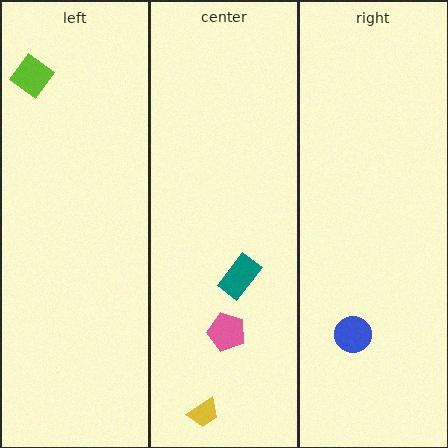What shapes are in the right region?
The blue circle.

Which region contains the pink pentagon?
The center region.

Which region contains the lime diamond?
The left region.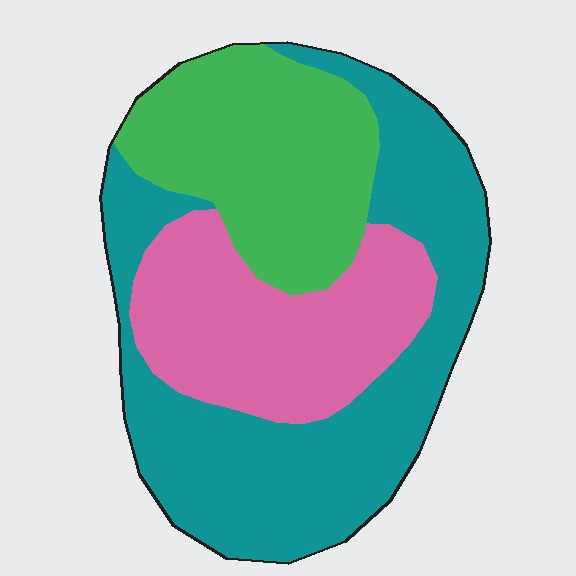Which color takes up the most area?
Teal, at roughly 45%.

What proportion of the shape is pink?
Pink covers roughly 25% of the shape.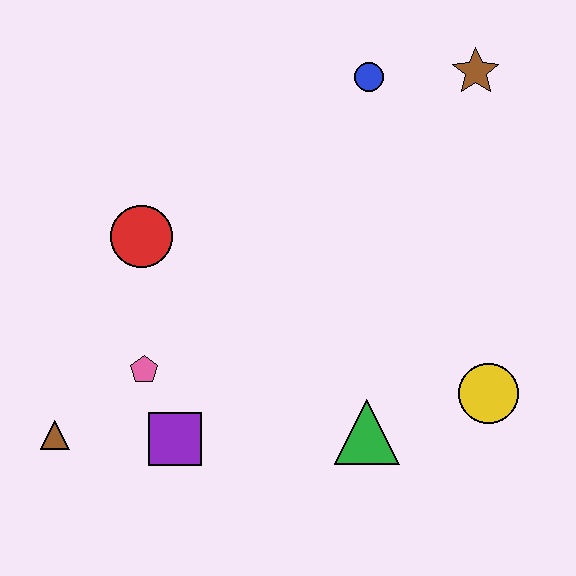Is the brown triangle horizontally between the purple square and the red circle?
No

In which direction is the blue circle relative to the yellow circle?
The blue circle is above the yellow circle.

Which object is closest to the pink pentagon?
The purple square is closest to the pink pentagon.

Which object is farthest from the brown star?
The brown triangle is farthest from the brown star.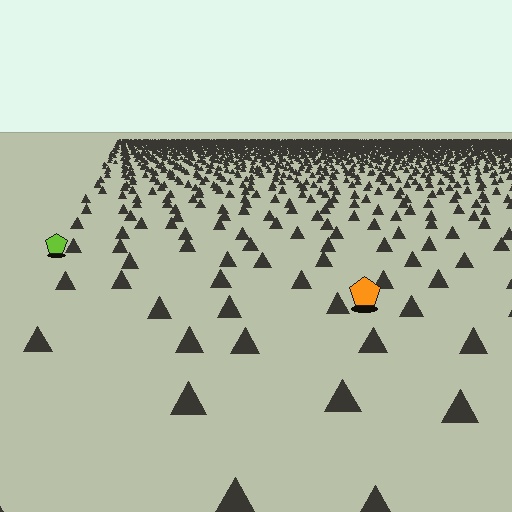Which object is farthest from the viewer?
The lime pentagon is farthest from the viewer. It appears smaller and the ground texture around it is denser.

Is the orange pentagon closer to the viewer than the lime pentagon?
Yes. The orange pentagon is closer — you can tell from the texture gradient: the ground texture is coarser near it.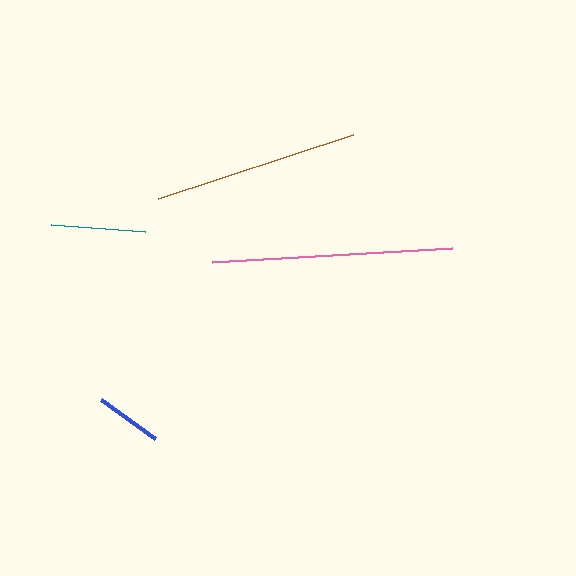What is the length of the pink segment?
The pink segment is approximately 240 pixels long.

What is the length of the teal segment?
The teal segment is approximately 95 pixels long.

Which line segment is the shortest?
The blue line is the shortest at approximately 67 pixels.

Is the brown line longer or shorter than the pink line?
The pink line is longer than the brown line.